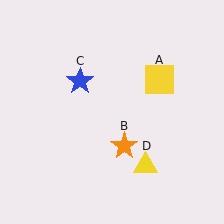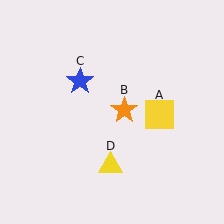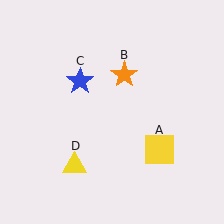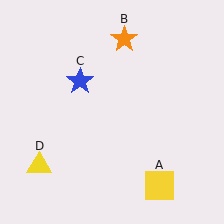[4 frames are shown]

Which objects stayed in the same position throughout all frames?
Blue star (object C) remained stationary.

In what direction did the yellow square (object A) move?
The yellow square (object A) moved down.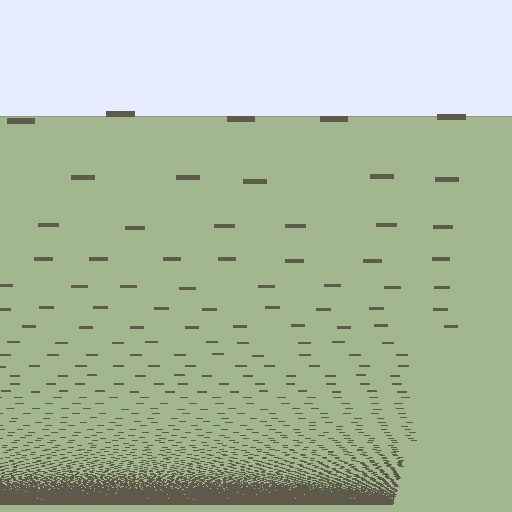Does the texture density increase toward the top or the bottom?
Density increases toward the bottom.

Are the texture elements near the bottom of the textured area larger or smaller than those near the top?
Smaller. The gradient is inverted — elements near the bottom are smaller and denser.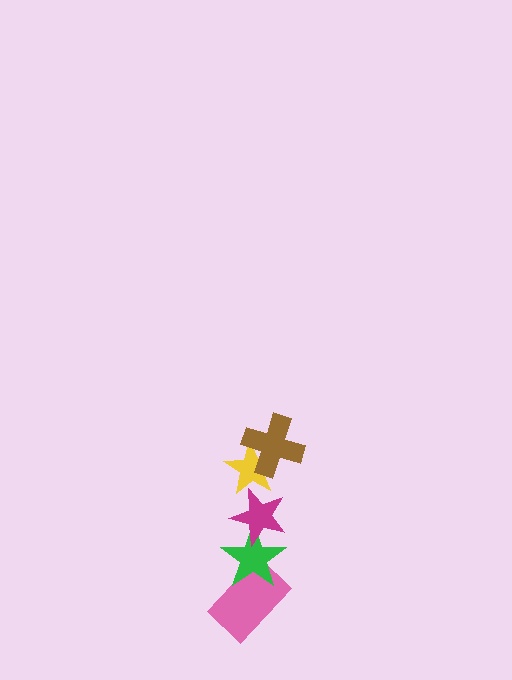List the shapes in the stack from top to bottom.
From top to bottom: the brown cross, the yellow star, the magenta star, the green star, the pink rectangle.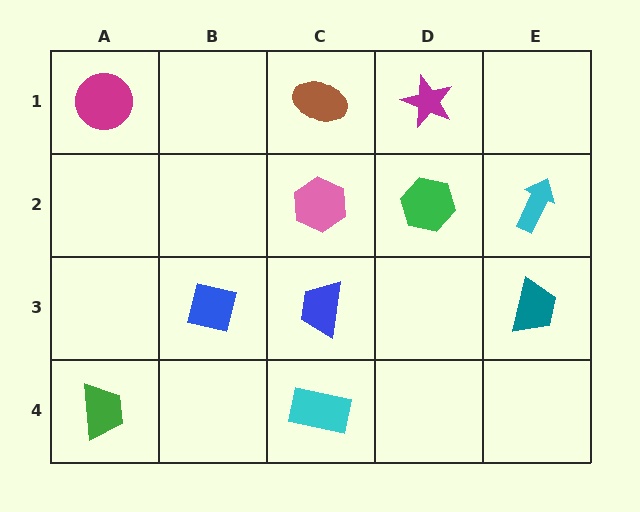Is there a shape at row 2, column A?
No, that cell is empty.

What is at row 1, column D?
A magenta star.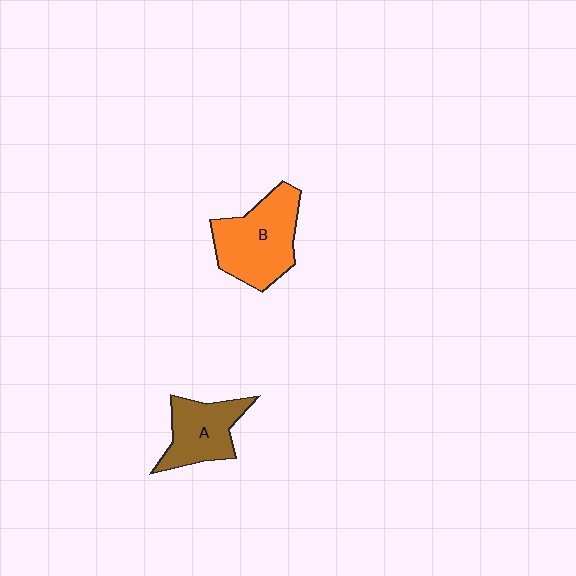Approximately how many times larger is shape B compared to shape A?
Approximately 1.4 times.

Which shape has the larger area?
Shape B (orange).